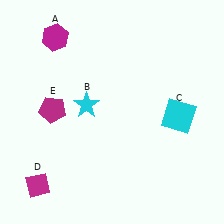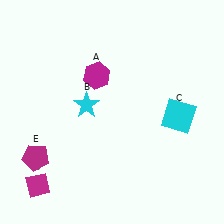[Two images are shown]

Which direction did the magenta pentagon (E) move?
The magenta pentagon (E) moved down.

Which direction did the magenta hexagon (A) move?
The magenta hexagon (A) moved right.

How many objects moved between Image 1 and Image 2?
2 objects moved between the two images.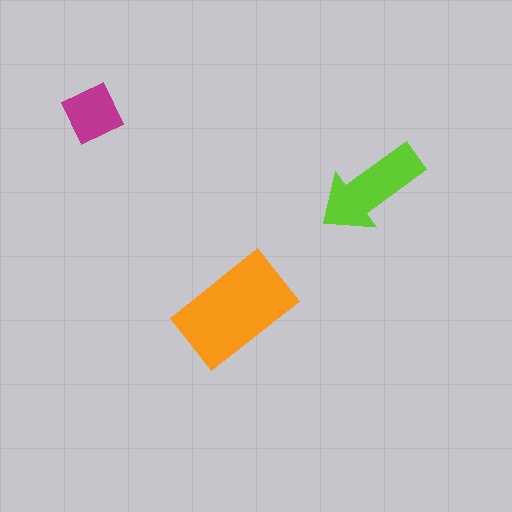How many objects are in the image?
There are 3 objects in the image.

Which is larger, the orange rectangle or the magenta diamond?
The orange rectangle.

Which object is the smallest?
The magenta diamond.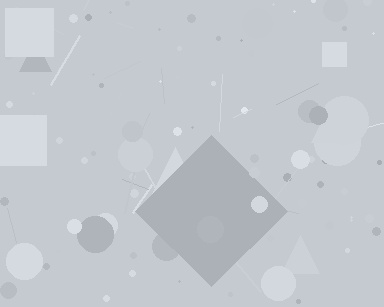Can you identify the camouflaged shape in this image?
The camouflaged shape is a diamond.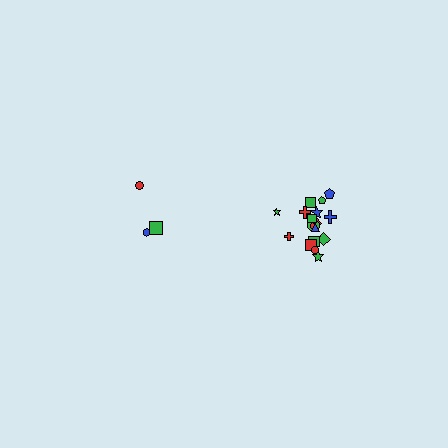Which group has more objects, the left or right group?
The right group.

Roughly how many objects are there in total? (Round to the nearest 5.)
Roughly 20 objects in total.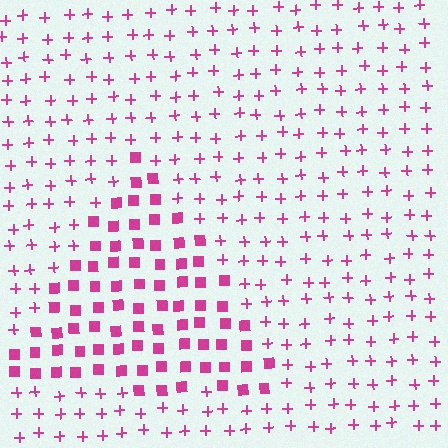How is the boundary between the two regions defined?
The boundary is defined by a change in element shape: squares inside vs. plus signs outside. All elements share the same color and spacing.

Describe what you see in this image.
The image is filled with small magenta elements arranged in a uniform grid. A triangle-shaped region contains squares, while the surrounding area contains plus signs. The boundary is defined purely by the change in element shape.